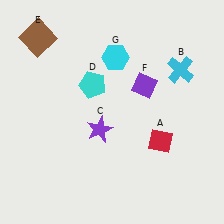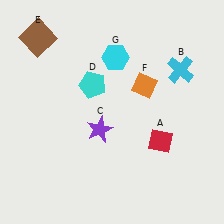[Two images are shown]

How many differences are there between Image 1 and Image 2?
There is 1 difference between the two images.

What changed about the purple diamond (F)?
In Image 1, F is purple. In Image 2, it changed to orange.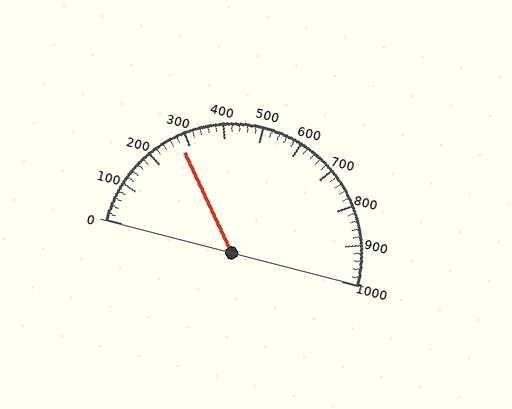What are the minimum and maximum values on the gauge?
The gauge ranges from 0 to 1000.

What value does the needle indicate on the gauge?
The needle indicates approximately 280.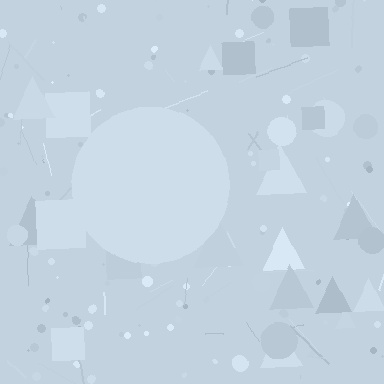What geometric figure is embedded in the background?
A circle is embedded in the background.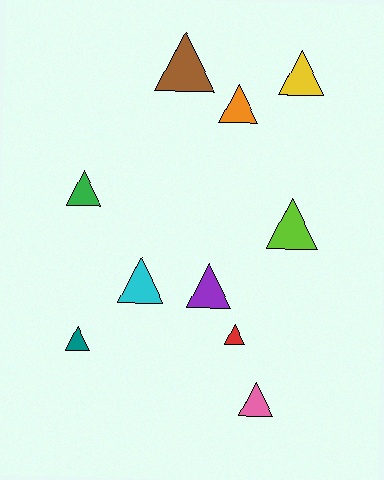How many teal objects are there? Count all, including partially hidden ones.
There is 1 teal object.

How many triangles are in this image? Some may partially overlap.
There are 10 triangles.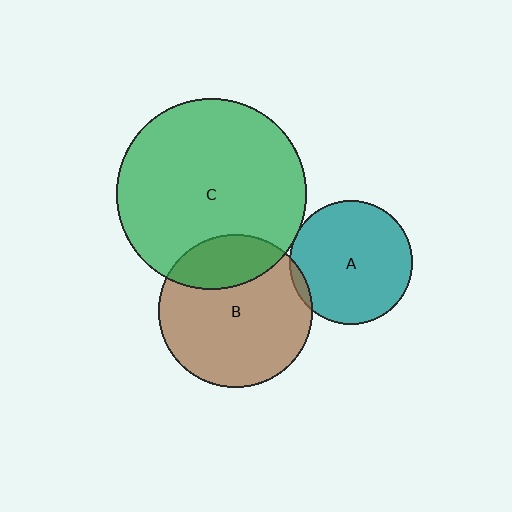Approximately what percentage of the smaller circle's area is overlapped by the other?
Approximately 5%.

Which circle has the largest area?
Circle C (green).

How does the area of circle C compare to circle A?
Approximately 2.4 times.